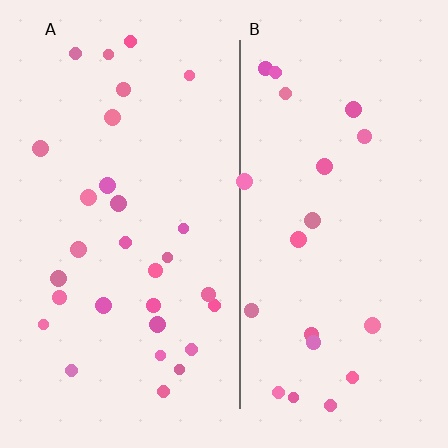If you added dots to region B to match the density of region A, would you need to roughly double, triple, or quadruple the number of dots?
Approximately double.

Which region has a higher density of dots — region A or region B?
A (the left).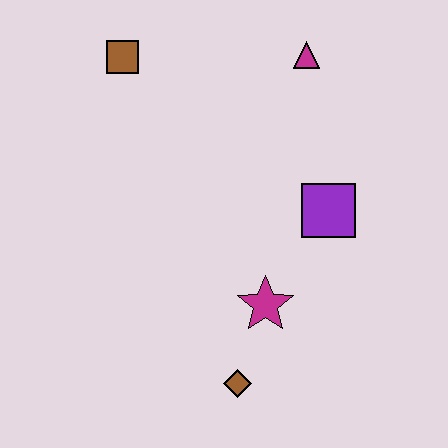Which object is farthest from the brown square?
The brown diamond is farthest from the brown square.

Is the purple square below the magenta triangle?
Yes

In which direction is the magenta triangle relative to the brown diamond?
The magenta triangle is above the brown diamond.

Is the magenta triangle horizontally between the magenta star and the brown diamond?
No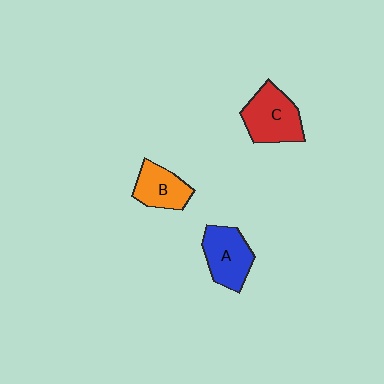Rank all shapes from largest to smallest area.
From largest to smallest: C (red), A (blue), B (orange).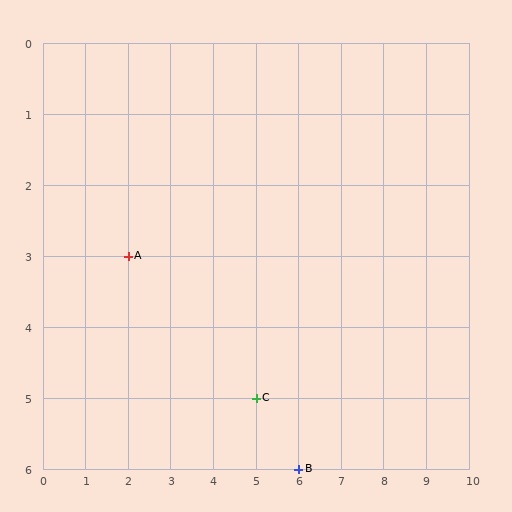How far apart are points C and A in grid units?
Points C and A are 3 columns and 2 rows apart (about 3.6 grid units diagonally).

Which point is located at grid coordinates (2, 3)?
Point A is at (2, 3).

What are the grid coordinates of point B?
Point B is at grid coordinates (6, 6).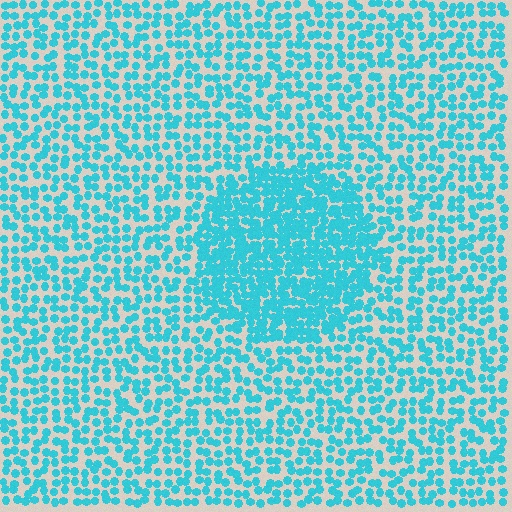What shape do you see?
I see a circle.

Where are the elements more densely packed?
The elements are more densely packed inside the circle boundary.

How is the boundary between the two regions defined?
The boundary is defined by a change in element density (approximately 1.9x ratio). All elements are the same color, size, and shape.